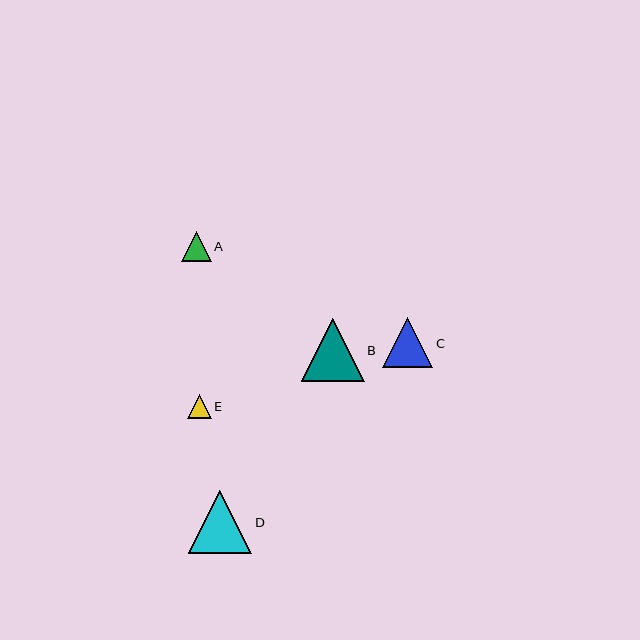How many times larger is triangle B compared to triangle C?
Triangle B is approximately 1.3 times the size of triangle C.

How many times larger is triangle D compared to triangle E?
Triangle D is approximately 2.7 times the size of triangle E.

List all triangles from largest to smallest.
From largest to smallest: D, B, C, A, E.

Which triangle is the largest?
Triangle D is the largest with a size of approximately 64 pixels.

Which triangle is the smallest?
Triangle E is the smallest with a size of approximately 24 pixels.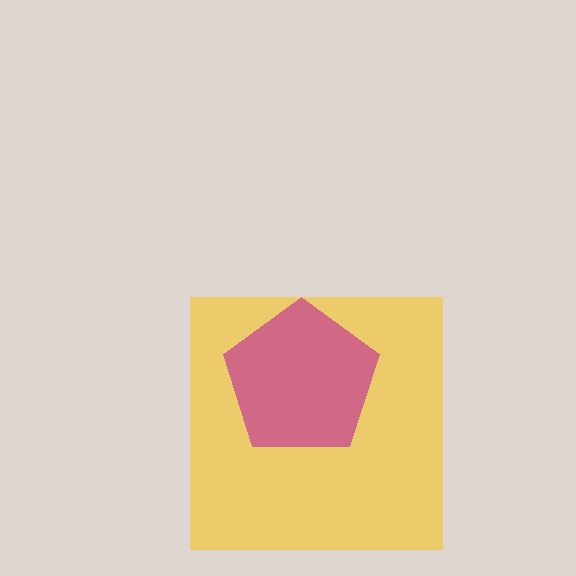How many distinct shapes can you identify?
There are 2 distinct shapes: a yellow square, a magenta pentagon.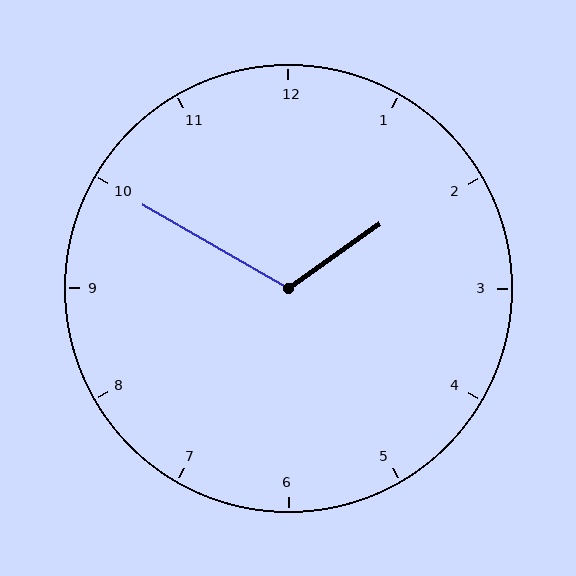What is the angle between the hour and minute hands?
Approximately 115 degrees.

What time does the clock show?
1:50.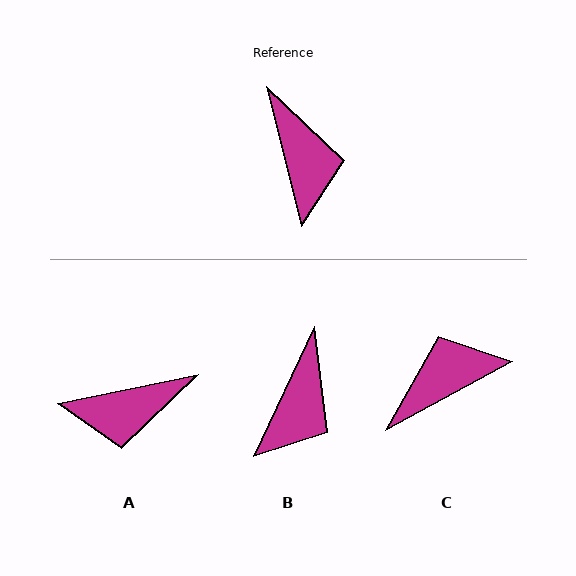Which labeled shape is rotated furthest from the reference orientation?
C, about 104 degrees away.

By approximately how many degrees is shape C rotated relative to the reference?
Approximately 104 degrees counter-clockwise.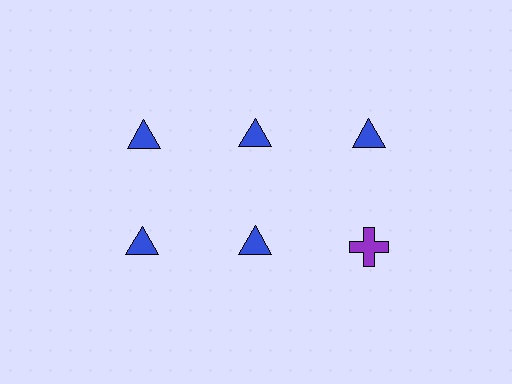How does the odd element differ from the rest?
It differs in both color (purple instead of blue) and shape (cross instead of triangle).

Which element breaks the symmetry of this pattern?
The purple cross in the second row, center column breaks the symmetry. All other shapes are blue triangles.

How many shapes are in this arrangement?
There are 6 shapes arranged in a grid pattern.